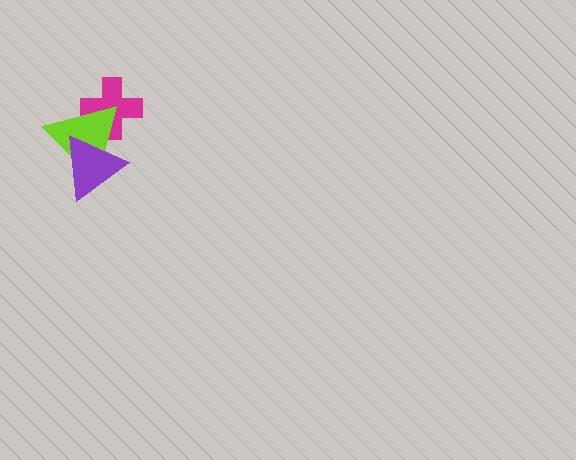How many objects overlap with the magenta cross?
2 objects overlap with the magenta cross.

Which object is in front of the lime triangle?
The purple triangle is in front of the lime triangle.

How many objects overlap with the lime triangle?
2 objects overlap with the lime triangle.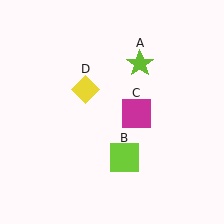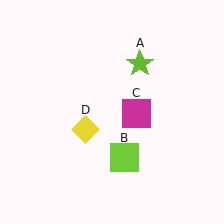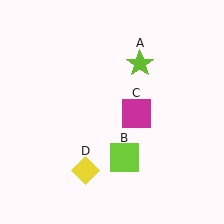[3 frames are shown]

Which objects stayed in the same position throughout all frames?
Lime star (object A) and lime square (object B) and magenta square (object C) remained stationary.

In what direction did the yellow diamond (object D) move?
The yellow diamond (object D) moved down.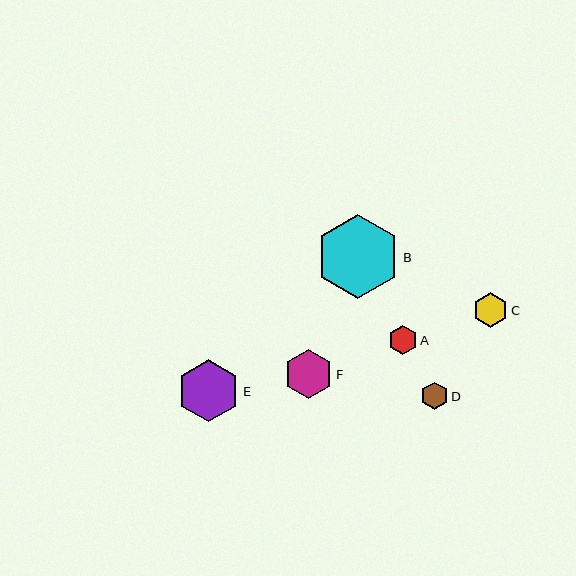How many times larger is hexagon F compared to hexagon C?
Hexagon F is approximately 1.4 times the size of hexagon C.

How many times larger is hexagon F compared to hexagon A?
Hexagon F is approximately 1.7 times the size of hexagon A.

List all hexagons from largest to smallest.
From largest to smallest: B, E, F, C, A, D.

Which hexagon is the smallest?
Hexagon D is the smallest with a size of approximately 27 pixels.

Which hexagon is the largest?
Hexagon B is the largest with a size of approximately 84 pixels.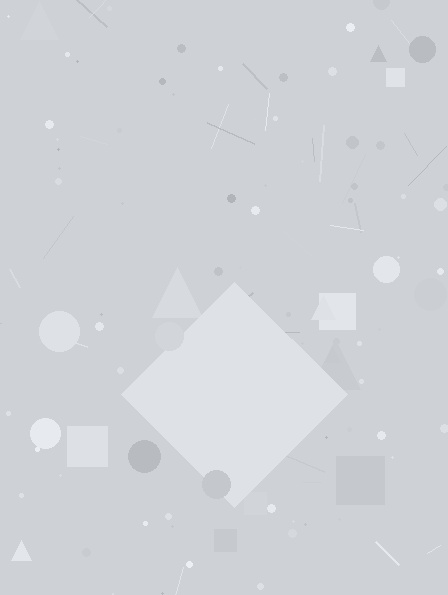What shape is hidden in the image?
A diamond is hidden in the image.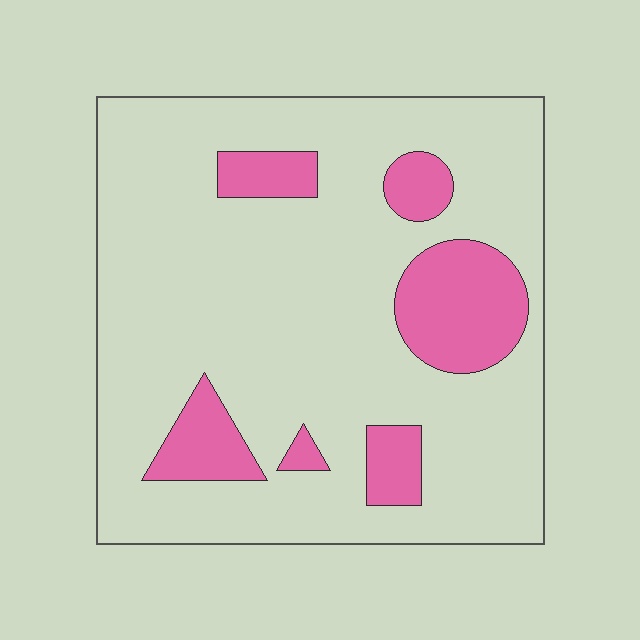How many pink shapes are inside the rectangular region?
6.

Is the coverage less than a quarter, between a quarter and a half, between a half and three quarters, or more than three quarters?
Less than a quarter.